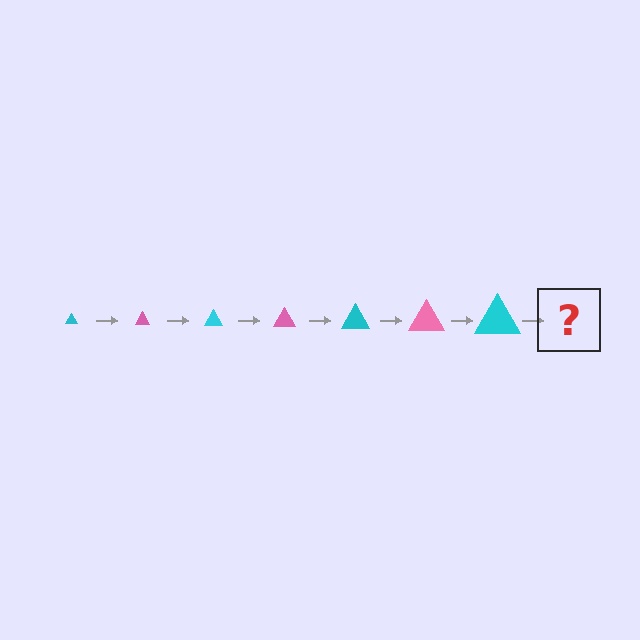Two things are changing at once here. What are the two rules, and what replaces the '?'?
The two rules are that the triangle grows larger each step and the color cycles through cyan and pink. The '?' should be a pink triangle, larger than the previous one.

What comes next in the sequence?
The next element should be a pink triangle, larger than the previous one.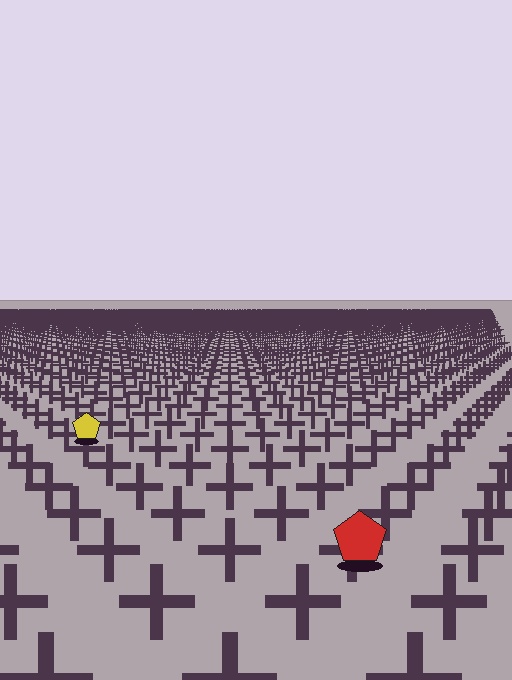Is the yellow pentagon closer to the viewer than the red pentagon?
No. The red pentagon is closer — you can tell from the texture gradient: the ground texture is coarser near it.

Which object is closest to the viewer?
The red pentagon is closest. The texture marks near it are larger and more spread out.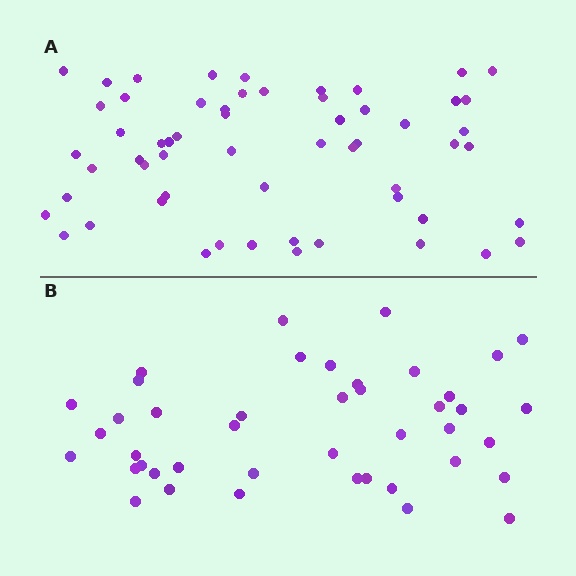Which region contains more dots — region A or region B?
Region A (the top region) has more dots.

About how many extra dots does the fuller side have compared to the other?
Region A has approximately 15 more dots than region B.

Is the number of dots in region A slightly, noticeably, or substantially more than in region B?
Region A has noticeably more, but not dramatically so. The ratio is roughly 1.3 to 1.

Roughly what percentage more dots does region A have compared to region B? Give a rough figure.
About 35% more.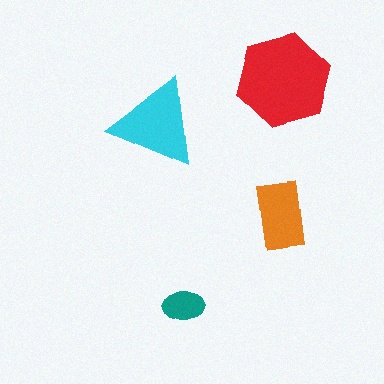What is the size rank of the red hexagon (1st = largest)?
1st.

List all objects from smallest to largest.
The teal ellipse, the orange rectangle, the cyan triangle, the red hexagon.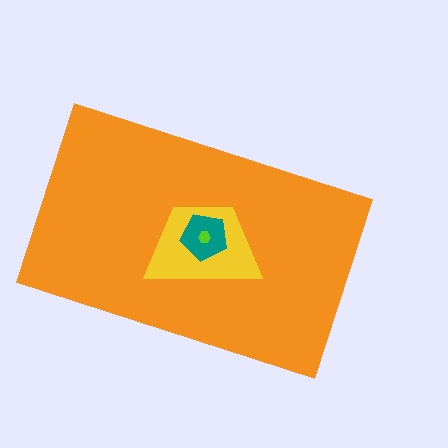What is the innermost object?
The lime hexagon.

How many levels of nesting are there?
4.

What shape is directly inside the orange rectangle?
The yellow trapezoid.